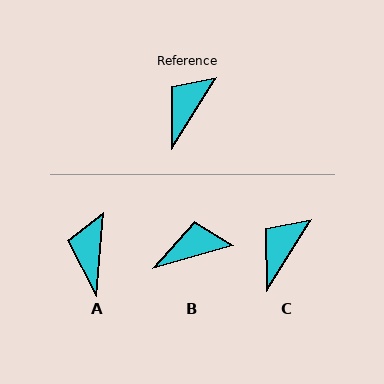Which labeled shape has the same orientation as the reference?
C.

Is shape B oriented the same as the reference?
No, it is off by about 42 degrees.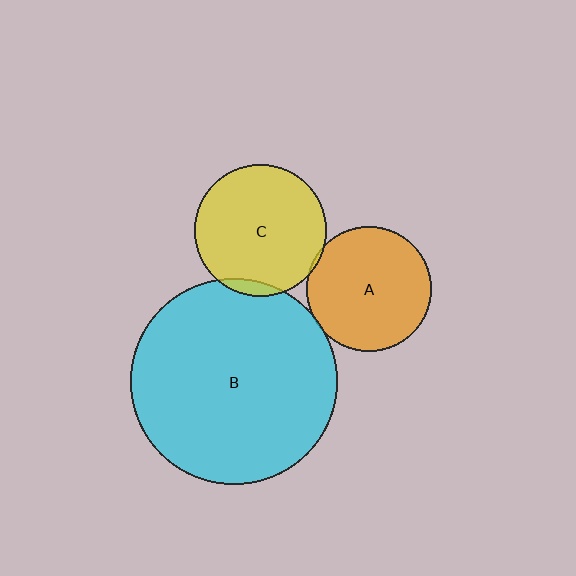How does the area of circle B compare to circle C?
Approximately 2.4 times.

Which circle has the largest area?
Circle B (cyan).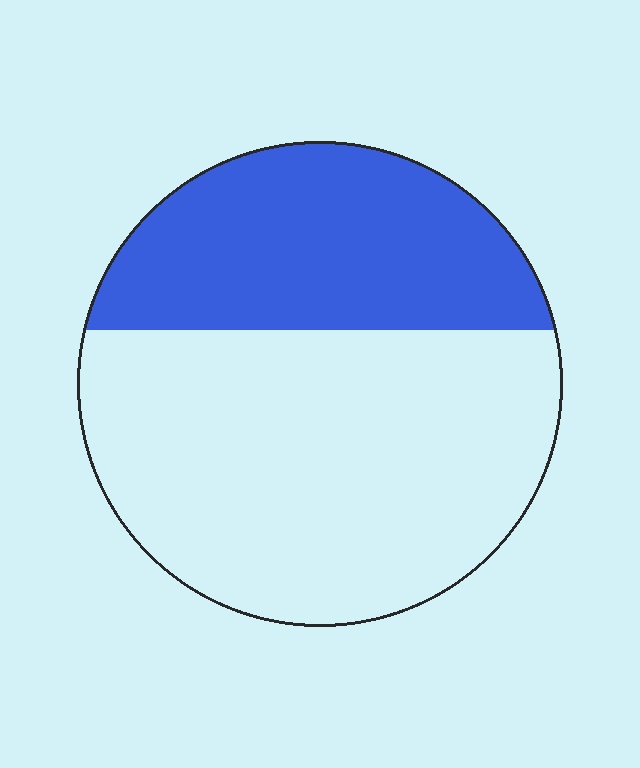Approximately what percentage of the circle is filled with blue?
Approximately 35%.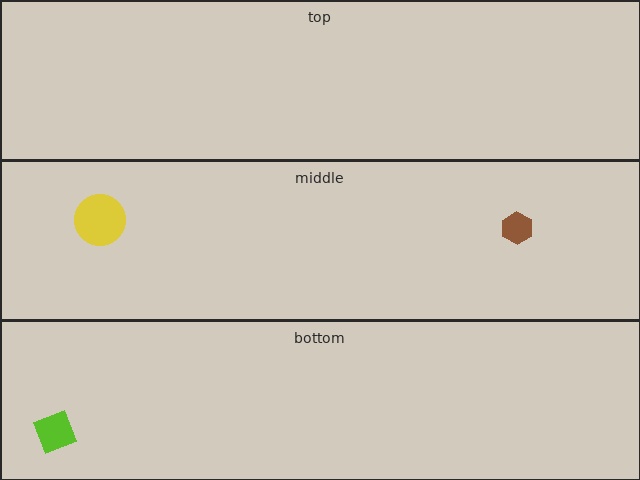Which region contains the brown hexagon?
The middle region.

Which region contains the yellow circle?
The middle region.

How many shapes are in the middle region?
2.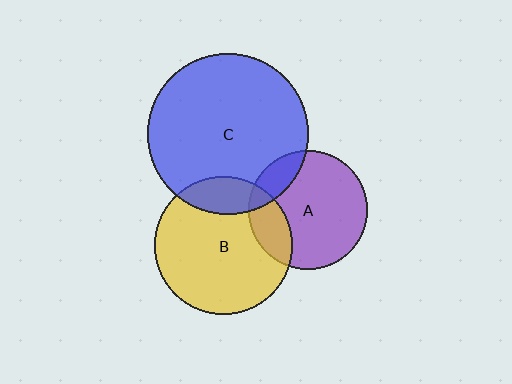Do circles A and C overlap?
Yes.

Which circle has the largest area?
Circle C (blue).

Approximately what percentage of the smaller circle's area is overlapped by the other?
Approximately 15%.